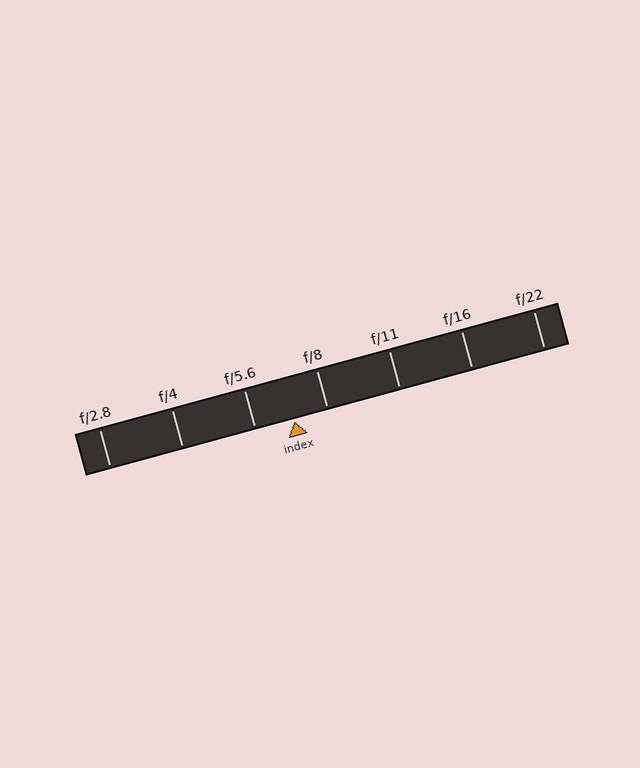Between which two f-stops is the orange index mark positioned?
The index mark is between f/5.6 and f/8.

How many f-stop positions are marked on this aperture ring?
There are 7 f-stop positions marked.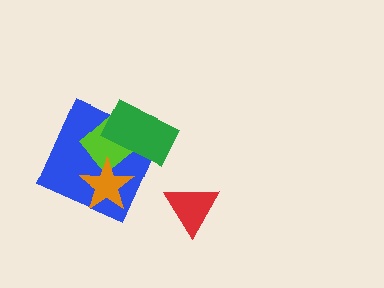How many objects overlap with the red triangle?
0 objects overlap with the red triangle.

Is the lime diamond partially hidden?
Yes, it is partially covered by another shape.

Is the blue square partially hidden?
Yes, it is partially covered by another shape.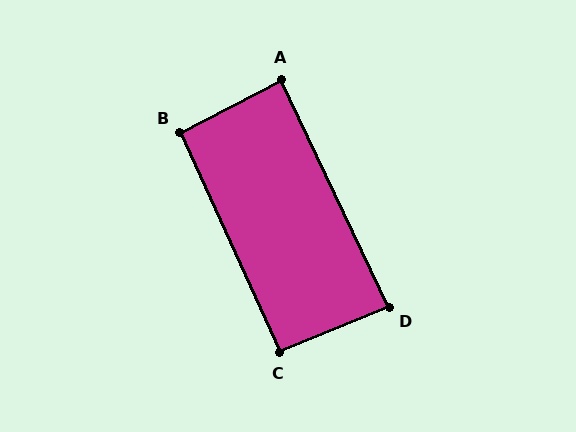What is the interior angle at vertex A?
Approximately 88 degrees (approximately right).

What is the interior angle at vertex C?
Approximately 92 degrees (approximately right).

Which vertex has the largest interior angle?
B, at approximately 93 degrees.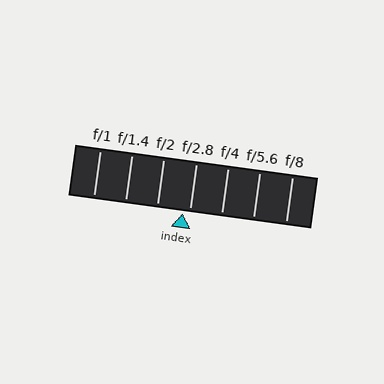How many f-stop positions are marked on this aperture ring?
There are 7 f-stop positions marked.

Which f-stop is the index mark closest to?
The index mark is closest to f/2.8.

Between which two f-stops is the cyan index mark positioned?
The index mark is between f/2 and f/2.8.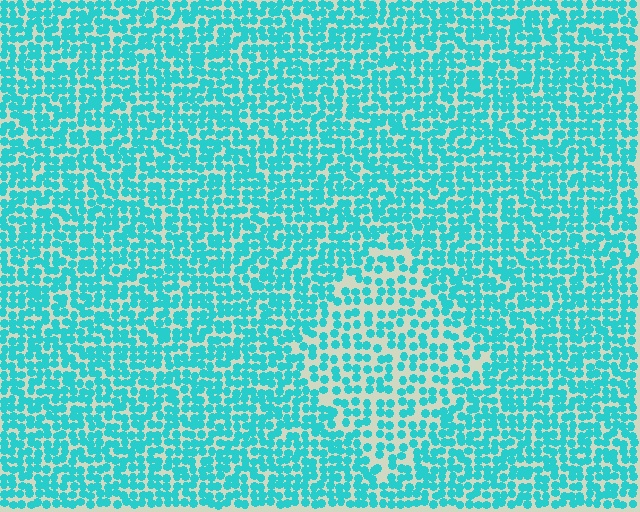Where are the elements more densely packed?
The elements are more densely packed outside the diamond boundary.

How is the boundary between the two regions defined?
The boundary is defined by a change in element density (approximately 1.6x ratio). All elements are the same color, size, and shape.